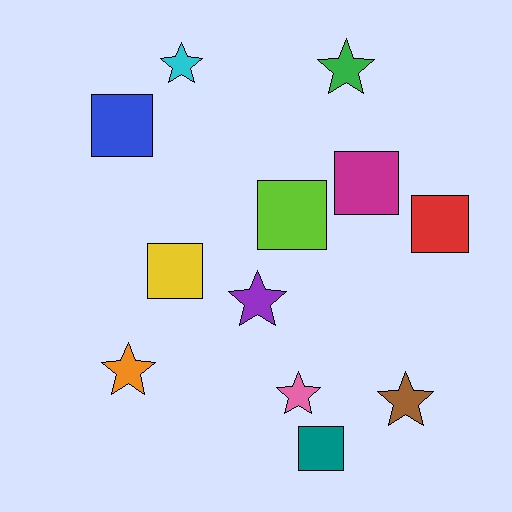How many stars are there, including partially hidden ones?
There are 6 stars.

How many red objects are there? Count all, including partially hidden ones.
There is 1 red object.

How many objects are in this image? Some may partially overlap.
There are 12 objects.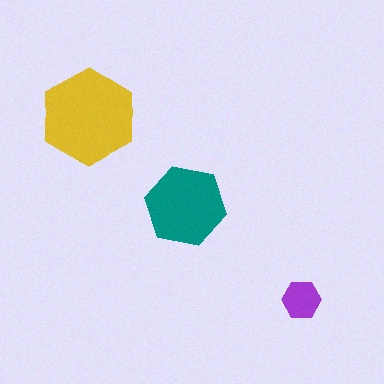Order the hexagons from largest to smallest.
the yellow one, the teal one, the purple one.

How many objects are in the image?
There are 3 objects in the image.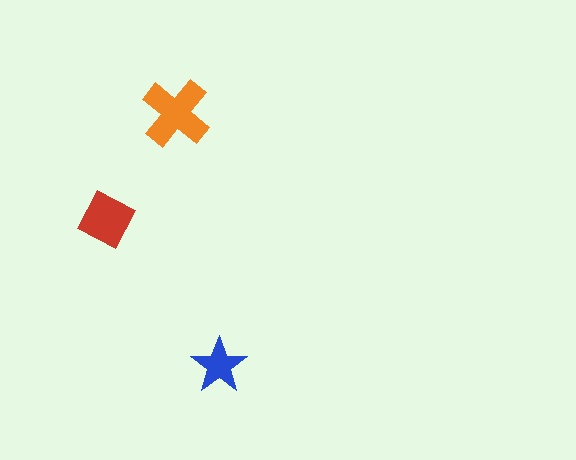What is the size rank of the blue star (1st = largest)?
3rd.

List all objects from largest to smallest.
The orange cross, the red square, the blue star.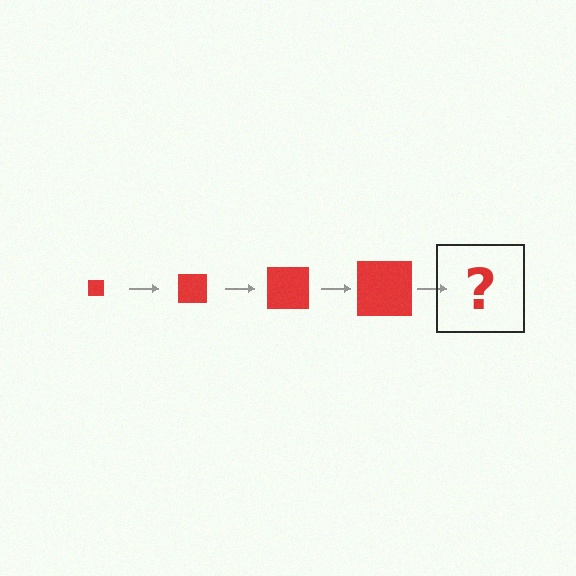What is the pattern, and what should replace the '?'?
The pattern is that the square gets progressively larger each step. The '?' should be a red square, larger than the previous one.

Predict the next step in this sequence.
The next step is a red square, larger than the previous one.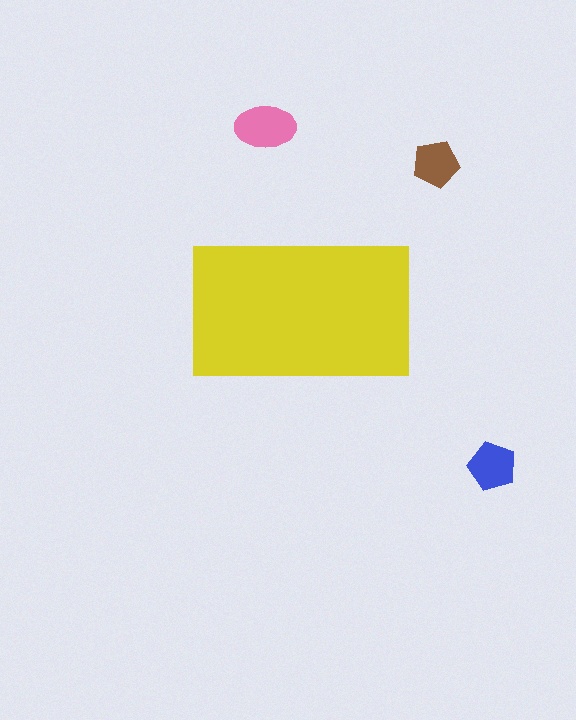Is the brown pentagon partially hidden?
No, the brown pentagon is fully visible.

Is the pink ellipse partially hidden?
No, the pink ellipse is fully visible.